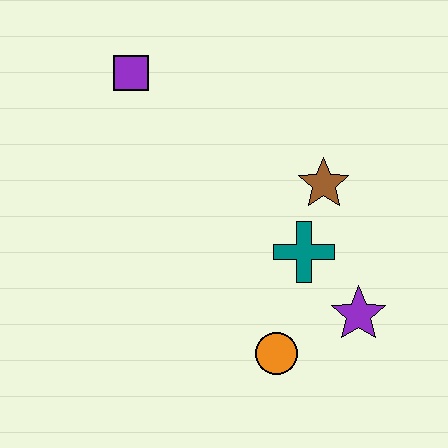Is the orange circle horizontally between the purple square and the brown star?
Yes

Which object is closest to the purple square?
The brown star is closest to the purple square.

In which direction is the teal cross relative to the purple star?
The teal cross is above the purple star.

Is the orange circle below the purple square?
Yes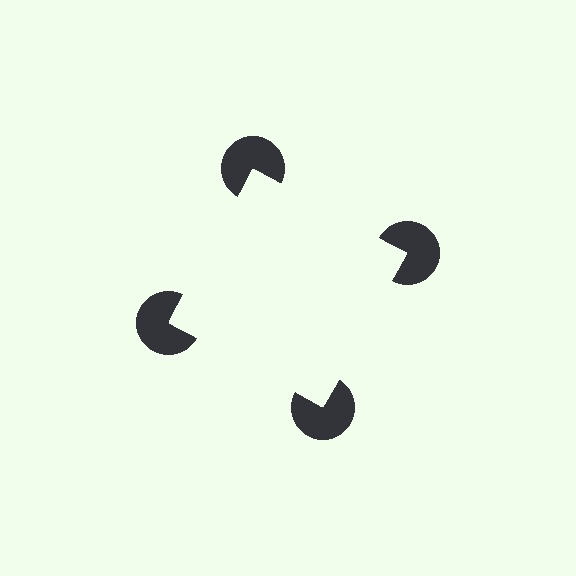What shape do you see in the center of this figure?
An illusory square — its edges are inferred from the aligned wedge cuts in the pac-man discs, not physically drawn.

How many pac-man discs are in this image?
There are 4 — one at each vertex of the illusory square.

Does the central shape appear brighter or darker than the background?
It typically appears slightly brighter than the background, even though no actual brightness change is drawn.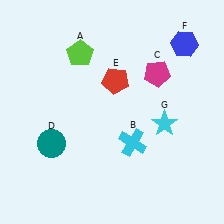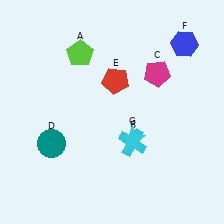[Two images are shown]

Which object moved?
The cyan star (G) moved left.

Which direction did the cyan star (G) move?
The cyan star (G) moved left.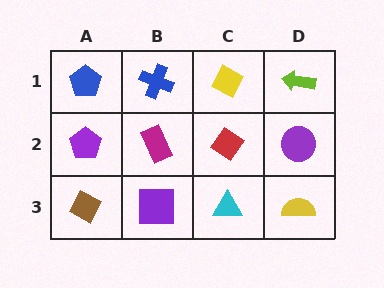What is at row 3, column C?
A cyan triangle.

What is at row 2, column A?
A purple pentagon.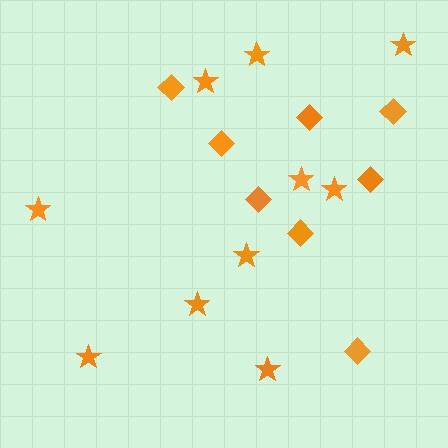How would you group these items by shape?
There are 2 groups: one group of diamonds (8) and one group of stars (10).